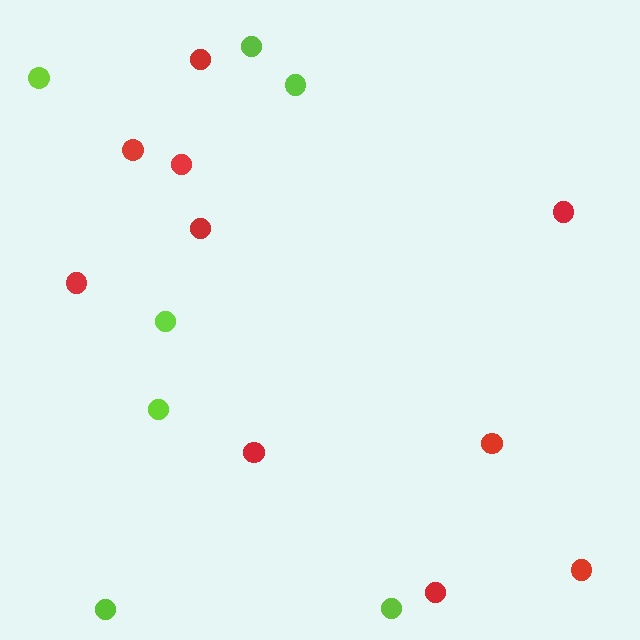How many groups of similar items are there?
There are 2 groups: one group of red circles (10) and one group of lime circles (7).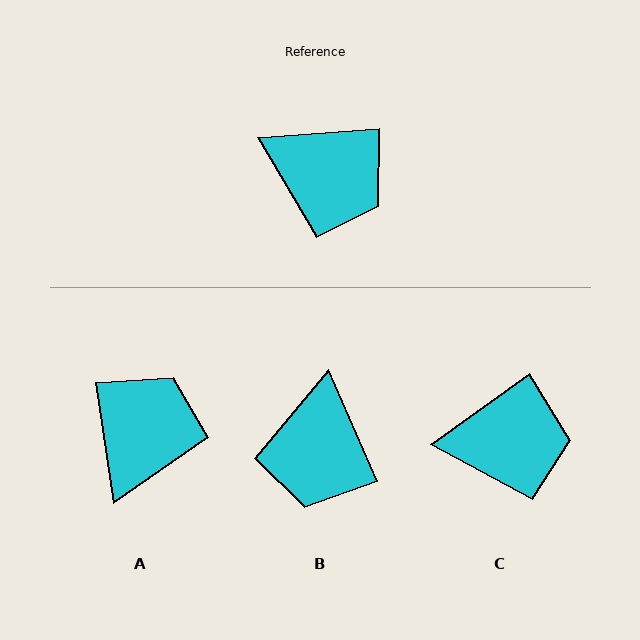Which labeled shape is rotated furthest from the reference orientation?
A, about 94 degrees away.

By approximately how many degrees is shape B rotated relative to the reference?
Approximately 70 degrees clockwise.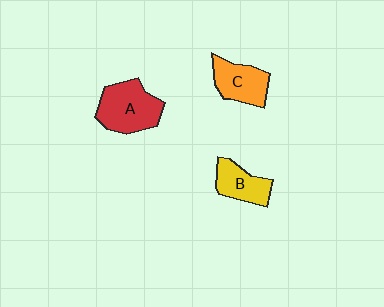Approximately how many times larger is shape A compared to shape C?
Approximately 1.3 times.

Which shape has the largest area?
Shape A (red).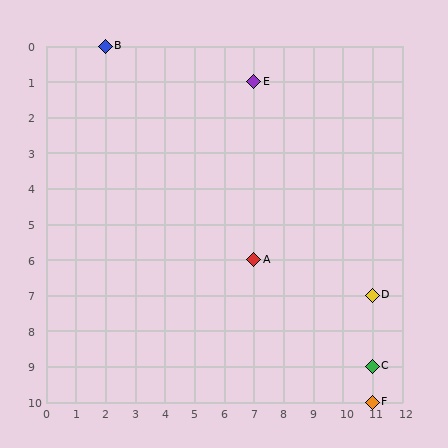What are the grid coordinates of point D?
Point D is at grid coordinates (11, 7).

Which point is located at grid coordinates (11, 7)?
Point D is at (11, 7).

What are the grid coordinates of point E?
Point E is at grid coordinates (7, 1).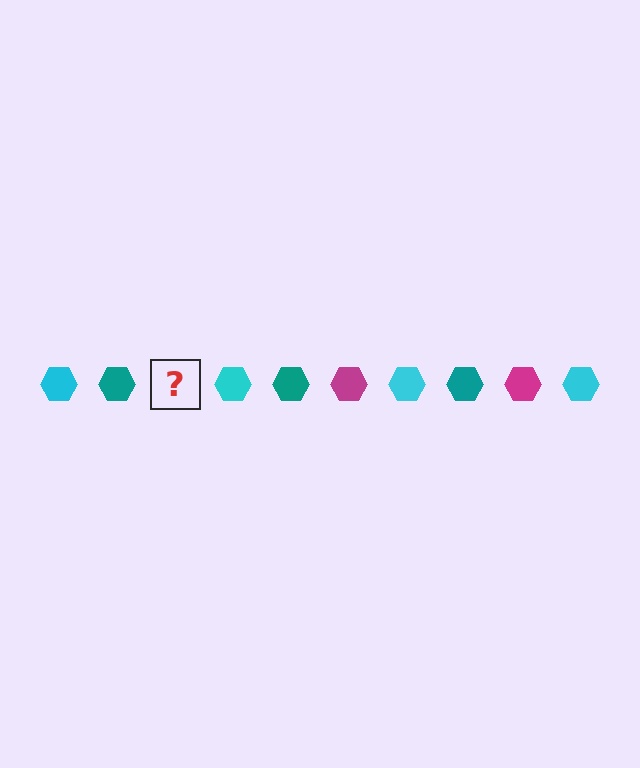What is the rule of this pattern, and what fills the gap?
The rule is that the pattern cycles through cyan, teal, magenta hexagons. The gap should be filled with a magenta hexagon.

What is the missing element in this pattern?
The missing element is a magenta hexagon.